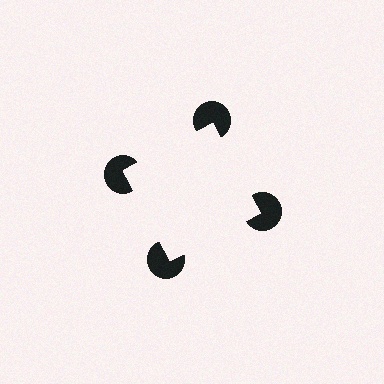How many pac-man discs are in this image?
There are 4 — one at each vertex of the illusory square.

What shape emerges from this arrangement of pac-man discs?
An illusory square — its edges are inferred from the aligned wedge cuts in the pac-man discs, not physically drawn.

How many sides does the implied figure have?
4 sides.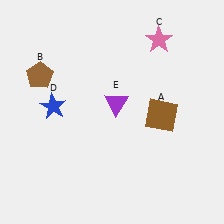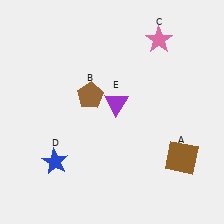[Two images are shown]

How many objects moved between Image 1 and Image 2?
3 objects moved between the two images.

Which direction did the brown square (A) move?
The brown square (A) moved down.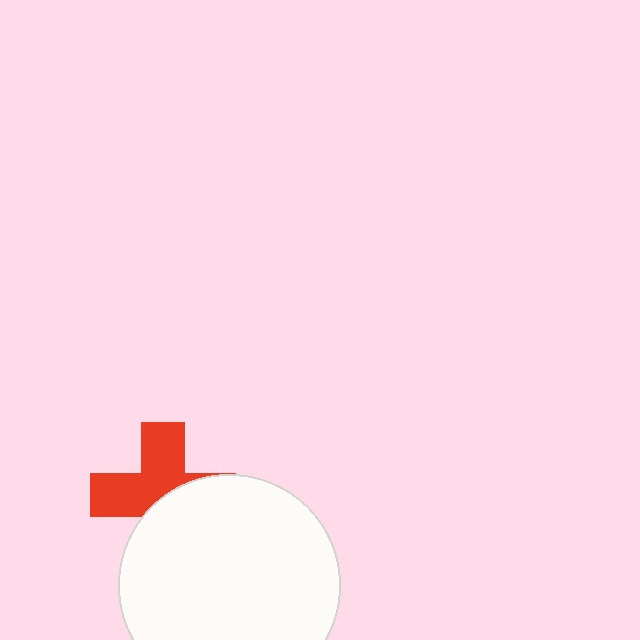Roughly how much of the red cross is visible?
About half of it is visible (roughly 53%).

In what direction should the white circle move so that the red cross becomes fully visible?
The white circle should move down. That is the shortest direction to clear the overlap and leave the red cross fully visible.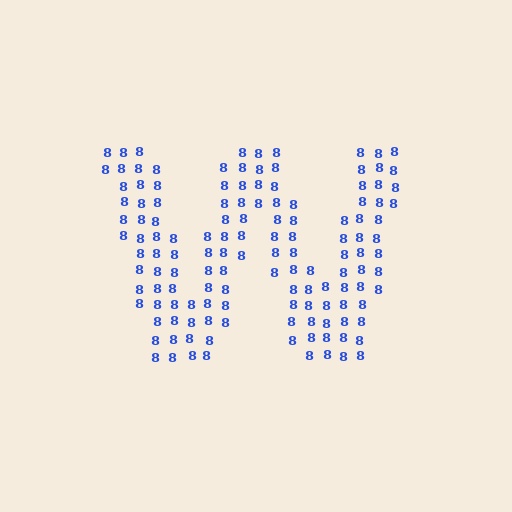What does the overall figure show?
The overall figure shows the letter W.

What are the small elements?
The small elements are digit 8's.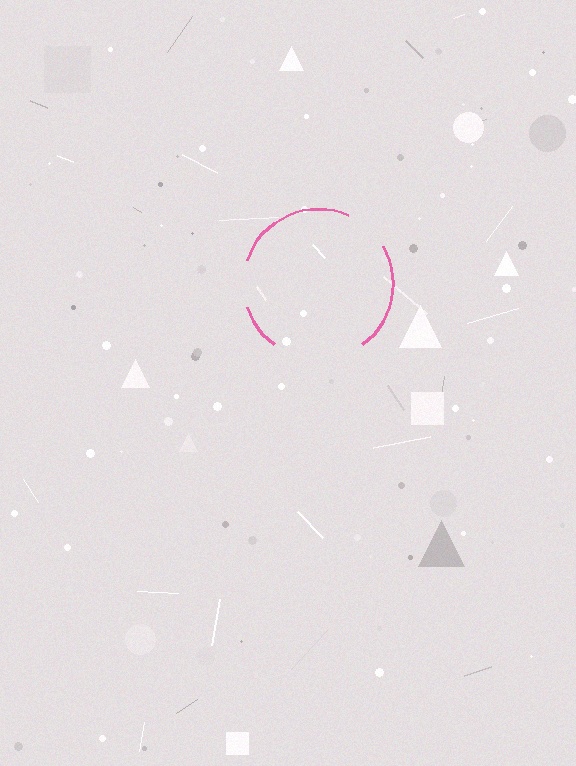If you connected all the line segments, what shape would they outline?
They would outline a circle.